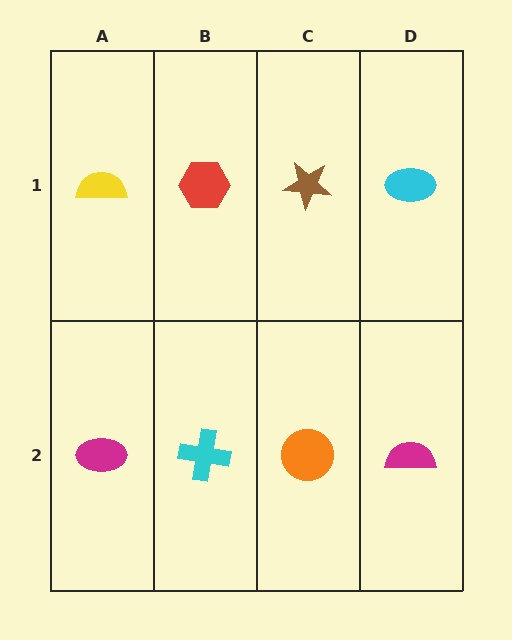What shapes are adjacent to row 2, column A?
A yellow semicircle (row 1, column A), a cyan cross (row 2, column B).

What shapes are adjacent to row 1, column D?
A magenta semicircle (row 2, column D), a brown star (row 1, column C).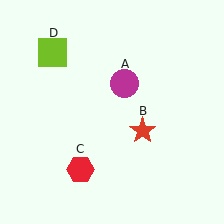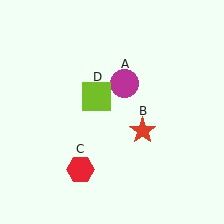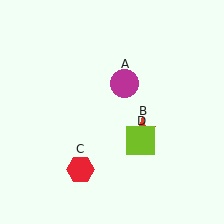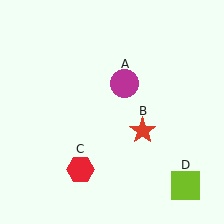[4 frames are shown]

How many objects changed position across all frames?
1 object changed position: lime square (object D).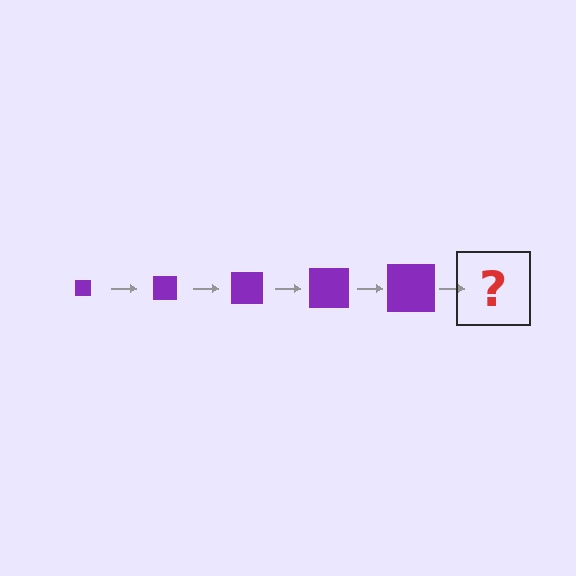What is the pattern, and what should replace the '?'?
The pattern is that the square gets progressively larger each step. The '?' should be a purple square, larger than the previous one.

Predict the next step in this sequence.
The next step is a purple square, larger than the previous one.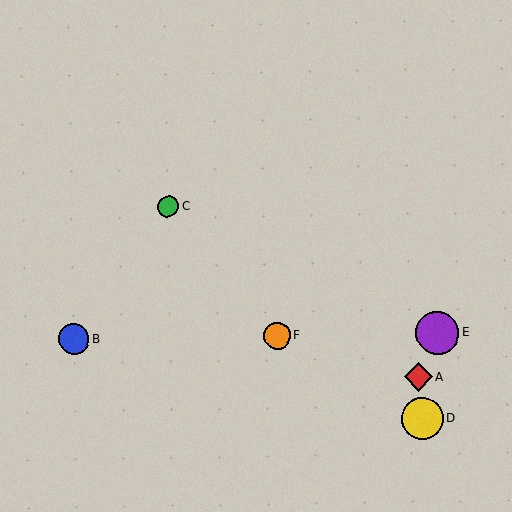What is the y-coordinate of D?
Object D is at y≈419.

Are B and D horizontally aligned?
No, B is at y≈339 and D is at y≈419.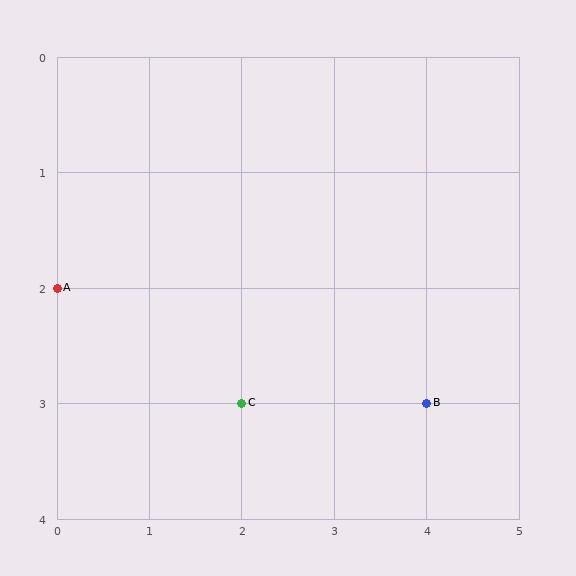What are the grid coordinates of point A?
Point A is at grid coordinates (0, 2).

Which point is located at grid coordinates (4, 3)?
Point B is at (4, 3).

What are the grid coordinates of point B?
Point B is at grid coordinates (4, 3).